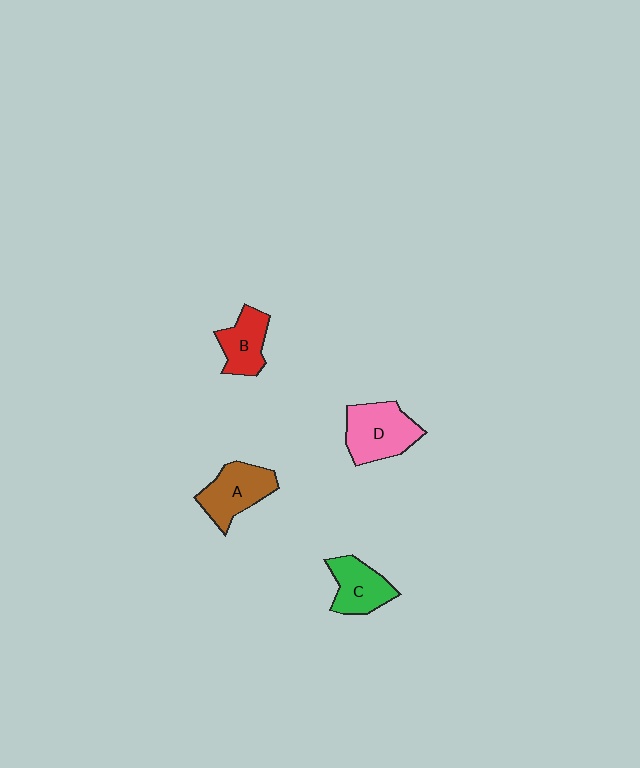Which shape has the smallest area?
Shape B (red).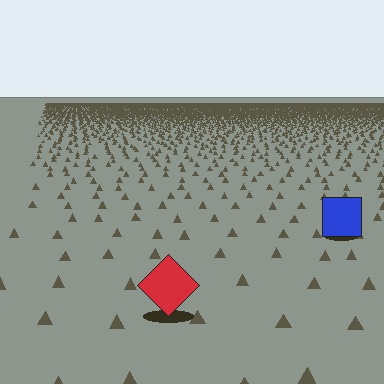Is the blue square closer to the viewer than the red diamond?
No. The red diamond is closer — you can tell from the texture gradient: the ground texture is coarser near it.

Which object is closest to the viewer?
The red diamond is closest. The texture marks near it are larger and more spread out.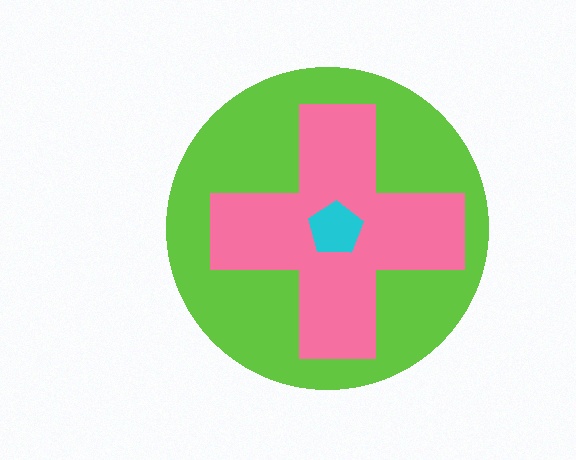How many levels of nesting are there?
3.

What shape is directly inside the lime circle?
The pink cross.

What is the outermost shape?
The lime circle.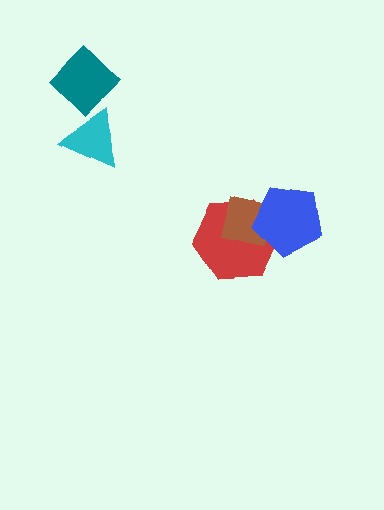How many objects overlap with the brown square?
2 objects overlap with the brown square.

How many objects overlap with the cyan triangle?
1 object overlaps with the cyan triangle.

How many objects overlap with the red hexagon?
2 objects overlap with the red hexagon.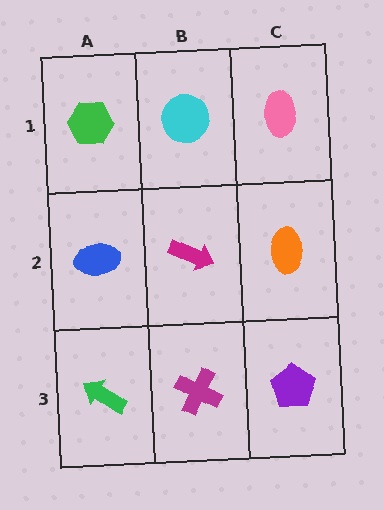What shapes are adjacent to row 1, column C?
An orange ellipse (row 2, column C), a cyan circle (row 1, column B).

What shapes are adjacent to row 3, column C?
An orange ellipse (row 2, column C), a magenta cross (row 3, column B).